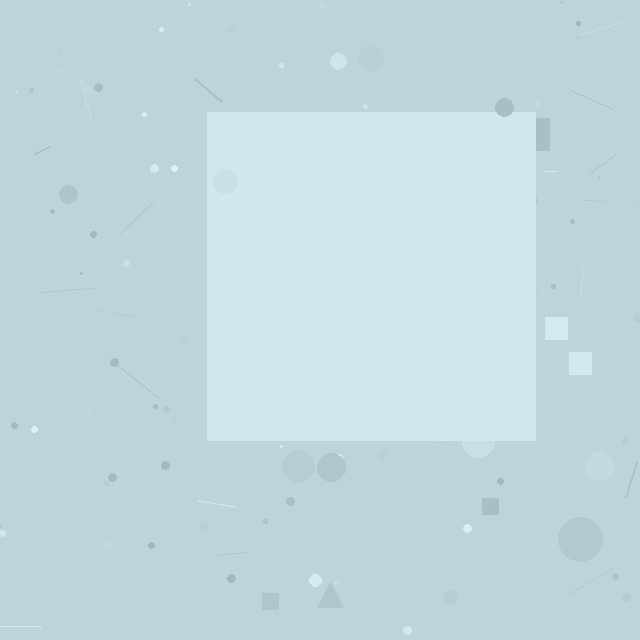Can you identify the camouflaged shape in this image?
The camouflaged shape is a square.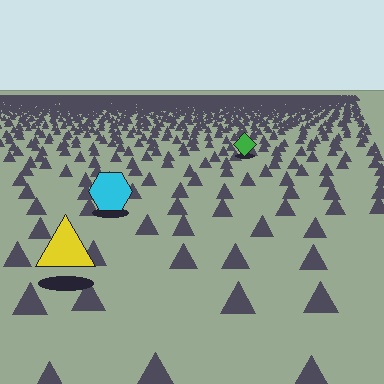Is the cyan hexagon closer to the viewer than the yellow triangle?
No. The yellow triangle is closer — you can tell from the texture gradient: the ground texture is coarser near it.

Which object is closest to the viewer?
The yellow triangle is closest. The texture marks near it are larger and more spread out.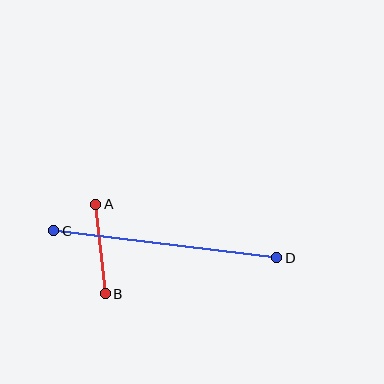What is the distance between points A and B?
The distance is approximately 90 pixels.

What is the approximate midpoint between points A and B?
The midpoint is at approximately (101, 249) pixels.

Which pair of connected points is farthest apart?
Points C and D are farthest apart.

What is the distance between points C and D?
The distance is approximately 224 pixels.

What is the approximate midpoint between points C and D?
The midpoint is at approximately (165, 244) pixels.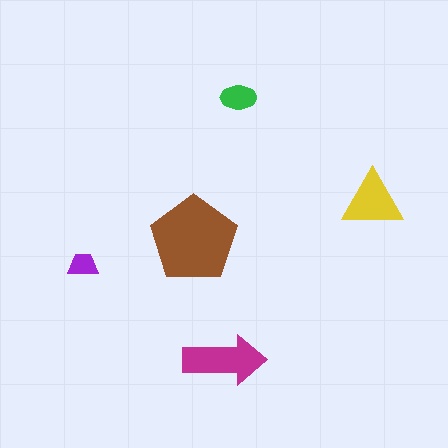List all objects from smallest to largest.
The purple trapezoid, the green ellipse, the yellow triangle, the magenta arrow, the brown pentagon.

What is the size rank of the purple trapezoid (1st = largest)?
5th.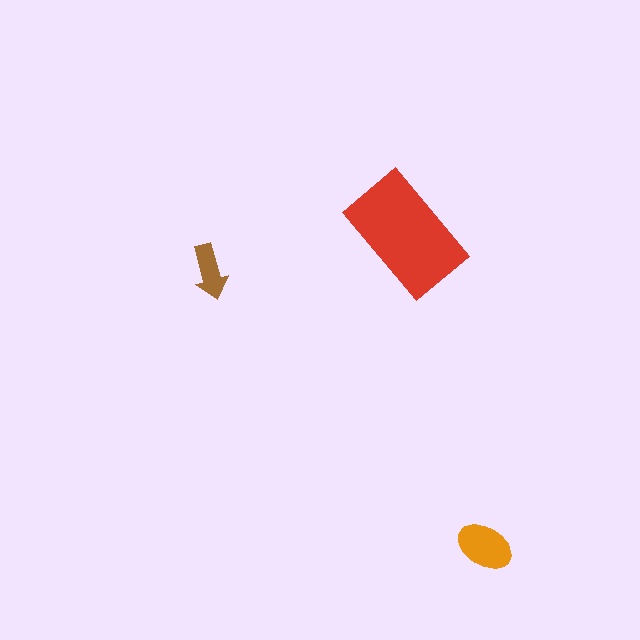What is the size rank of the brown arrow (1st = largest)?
3rd.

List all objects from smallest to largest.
The brown arrow, the orange ellipse, the red rectangle.